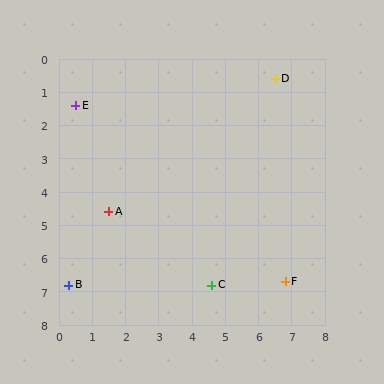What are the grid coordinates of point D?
Point D is at approximately (6.5, 0.6).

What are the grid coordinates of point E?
Point E is at approximately (0.5, 1.4).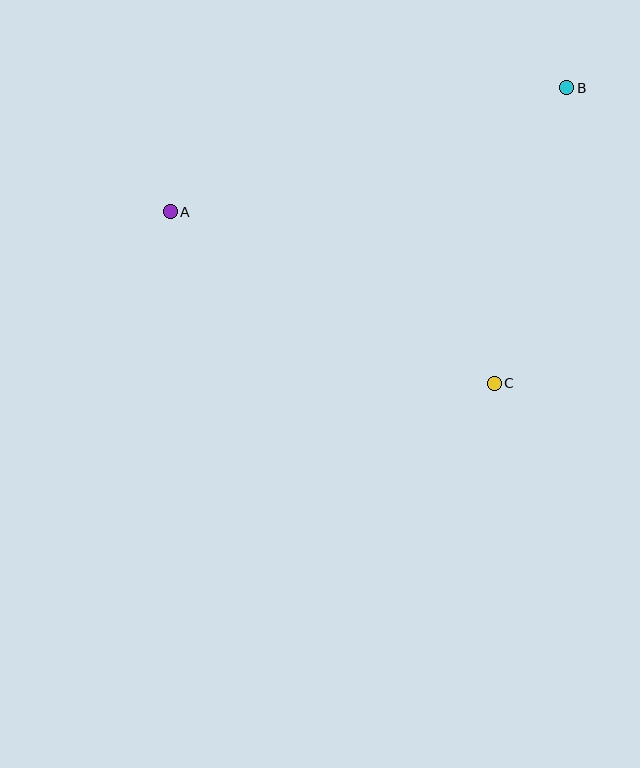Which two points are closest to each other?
Points B and C are closest to each other.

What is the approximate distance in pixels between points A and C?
The distance between A and C is approximately 366 pixels.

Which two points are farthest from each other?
Points A and B are farthest from each other.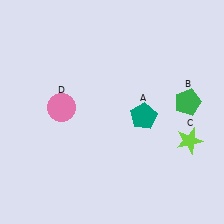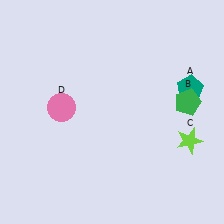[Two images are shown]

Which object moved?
The teal pentagon (A) moved right.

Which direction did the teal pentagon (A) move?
The teal pentagon (A) moved right.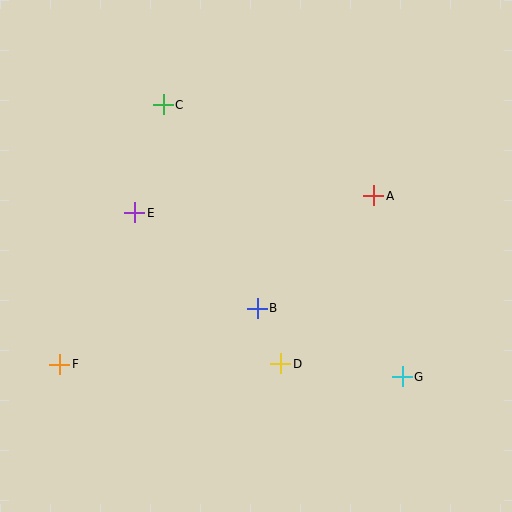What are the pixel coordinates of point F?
Point F is at (60, 364).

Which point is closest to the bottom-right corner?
Point G is closest to the bottom-right corner.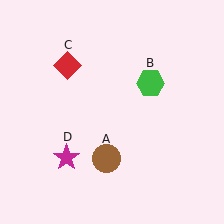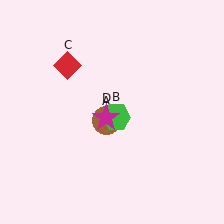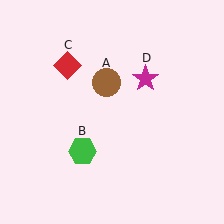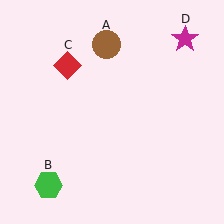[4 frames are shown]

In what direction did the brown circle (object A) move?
The brown circle (object A) moved up.